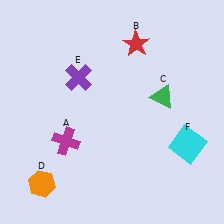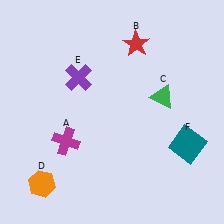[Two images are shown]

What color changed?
The square (F) changed from cyan in Image 1 to teal in Image 2.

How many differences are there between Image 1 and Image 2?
There is 1 difference between the two images.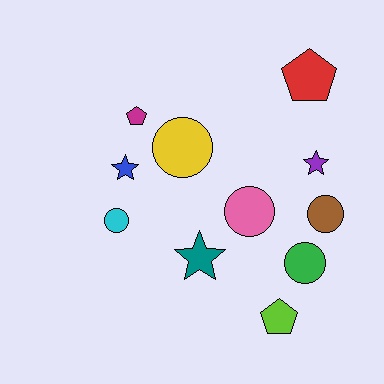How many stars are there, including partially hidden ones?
There are 3 stars.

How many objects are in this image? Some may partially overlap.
There are 11 objects.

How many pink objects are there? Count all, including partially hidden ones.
There is 1 pink object.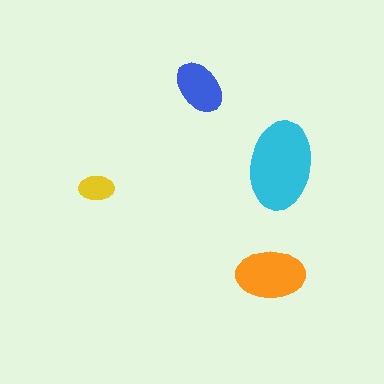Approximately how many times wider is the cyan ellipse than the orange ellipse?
About 1.5 times wider.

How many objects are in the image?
There are 4 objects in the image.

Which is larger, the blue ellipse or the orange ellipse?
The orange one.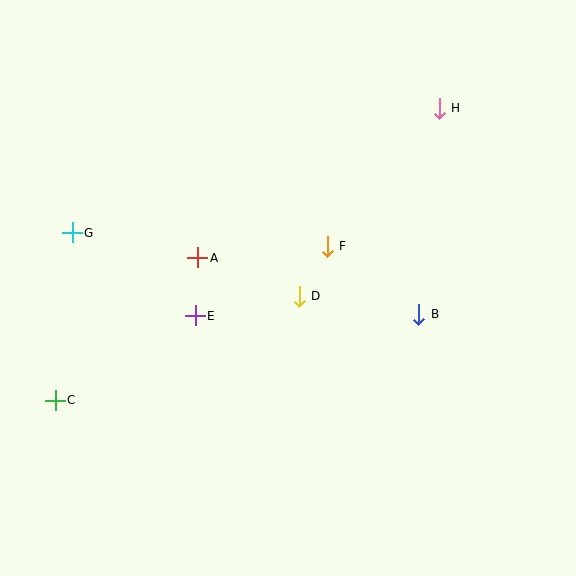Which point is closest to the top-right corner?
Point H is closest to the top-right corner.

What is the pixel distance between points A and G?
The distance between A and G is 128 pixels.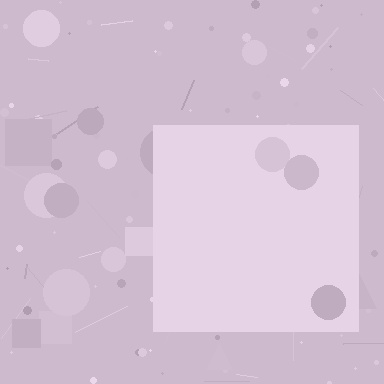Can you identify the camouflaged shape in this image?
The camouflaged shape is a square.